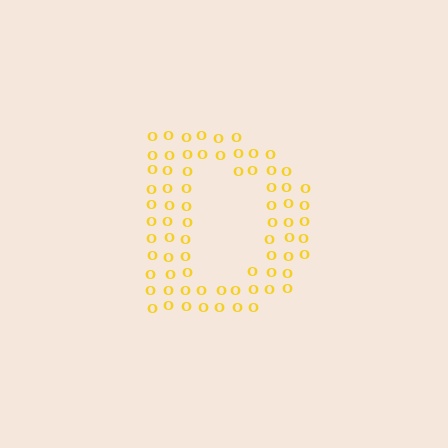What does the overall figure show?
The overall figure shows the letter D.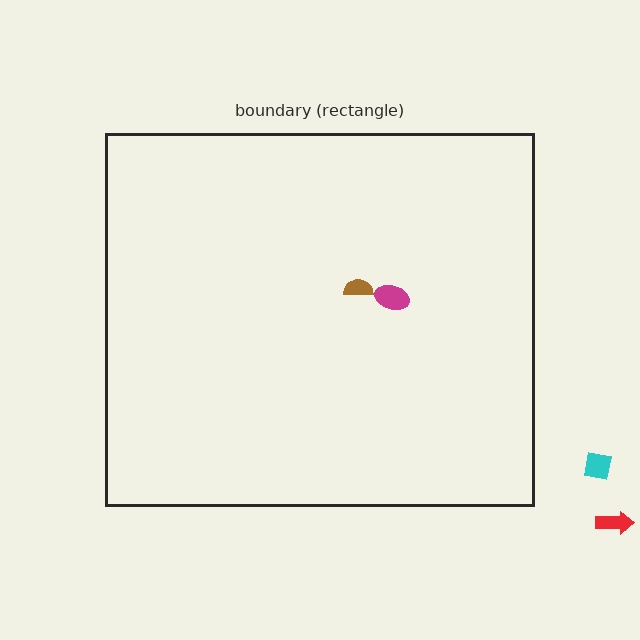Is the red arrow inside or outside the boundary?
Outside.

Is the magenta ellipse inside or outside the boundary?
Inside.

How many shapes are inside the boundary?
2 inside, 2 outside.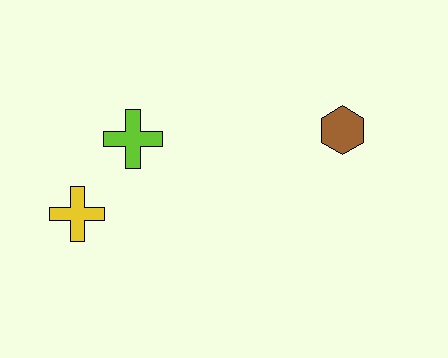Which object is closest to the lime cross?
The yellow cross is closest to the lime cross.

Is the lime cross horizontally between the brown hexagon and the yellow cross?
Yes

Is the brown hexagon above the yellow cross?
Yes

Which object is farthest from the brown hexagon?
The yellow cross is farthest from the brown hexagon.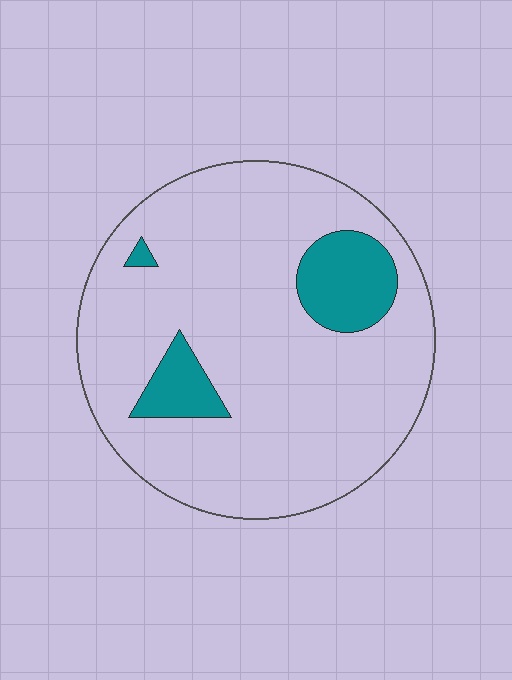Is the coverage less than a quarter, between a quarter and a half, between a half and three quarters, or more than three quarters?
Less than a quarter.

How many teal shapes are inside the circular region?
3.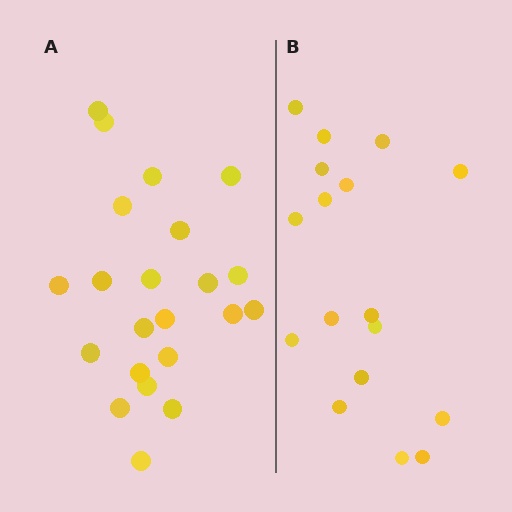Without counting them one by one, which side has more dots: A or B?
Region A (the left region) has more dots.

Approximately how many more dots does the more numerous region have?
Region A has about 5 more dots than region B.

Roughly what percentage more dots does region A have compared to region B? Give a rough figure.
About 30% more.